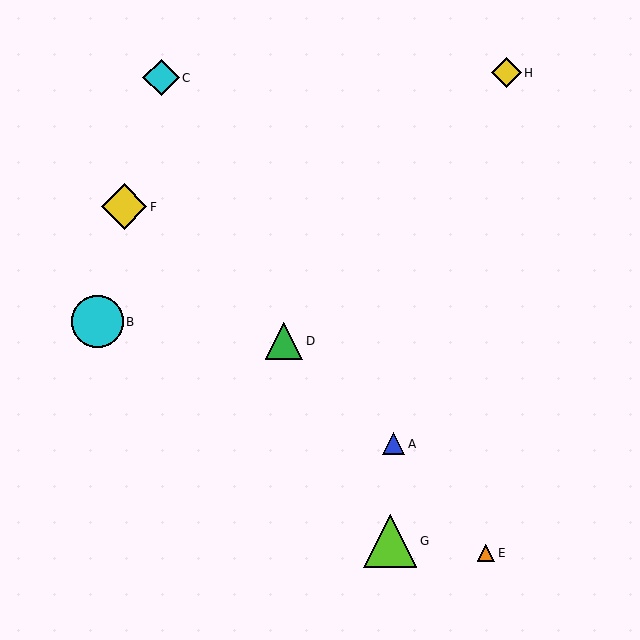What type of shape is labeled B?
Shape B is a cyan circle.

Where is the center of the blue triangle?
The center of the blue triangle is at (394, 444).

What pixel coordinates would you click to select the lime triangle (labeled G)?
Click at (390, 541) to select the lime triangle G.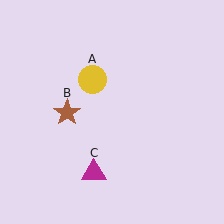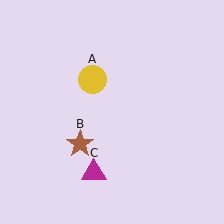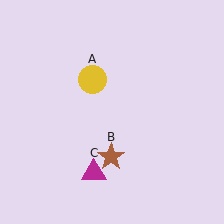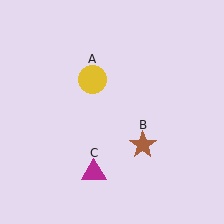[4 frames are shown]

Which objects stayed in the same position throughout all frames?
Yellow circle (object A) and magenta triangle (object C) remained stationary.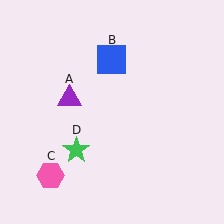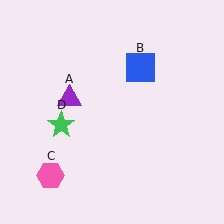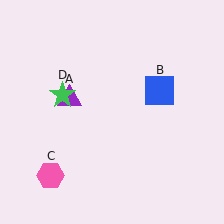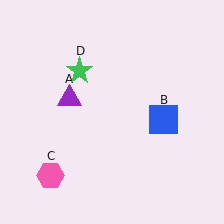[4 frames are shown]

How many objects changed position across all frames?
2 objects changed position: blue square (object B), green star (object D).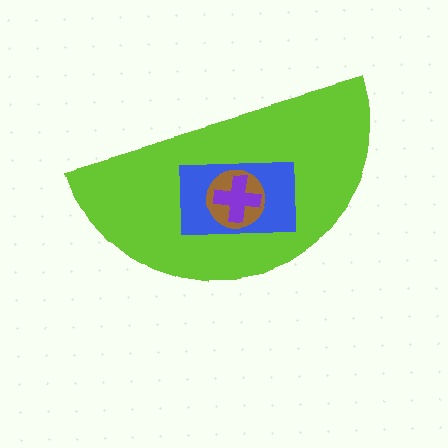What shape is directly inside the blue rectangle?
The brown circle.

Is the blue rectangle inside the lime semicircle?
Yes.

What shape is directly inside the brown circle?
The purple cross.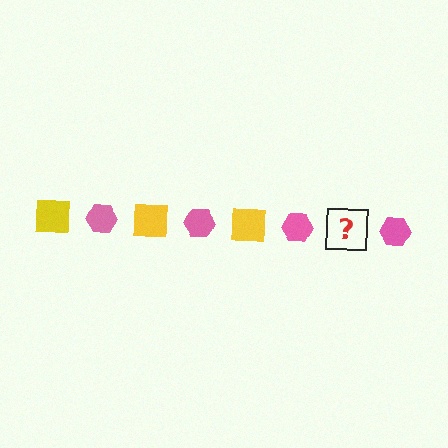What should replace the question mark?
The question mark should be replaced with a yellow square.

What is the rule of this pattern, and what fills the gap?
The rule is that the pattern alternates between yellow square and pink hexagon. The gap should be filled with a yellow square.